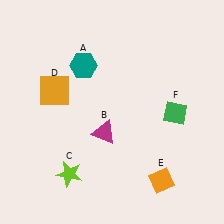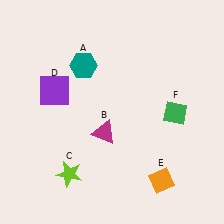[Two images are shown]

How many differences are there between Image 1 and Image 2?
There is 1 difference between the two images.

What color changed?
The square (D) changed from orange in Image 1 to purple in Image 2.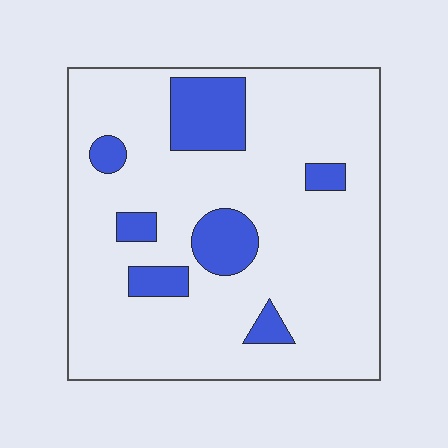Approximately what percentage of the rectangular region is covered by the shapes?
Approximately 15%.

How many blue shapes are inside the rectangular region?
7.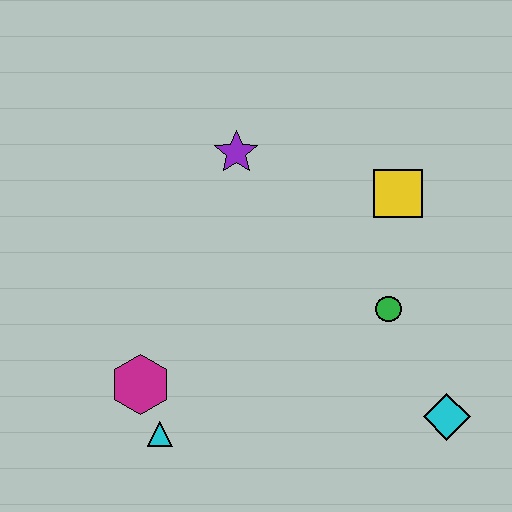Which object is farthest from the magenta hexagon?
The yellow square is farthest from the magenta hexagon.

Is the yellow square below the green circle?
No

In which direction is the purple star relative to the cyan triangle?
The purple star is above the cyan triangle.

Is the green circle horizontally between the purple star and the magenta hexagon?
No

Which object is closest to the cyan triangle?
The magenta hexagon is closest to the cyan triangle.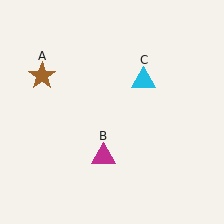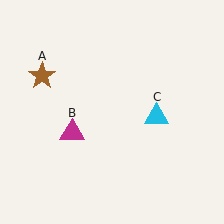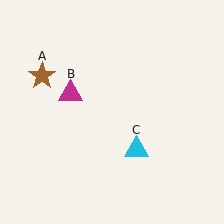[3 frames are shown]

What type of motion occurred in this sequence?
The magenta triangle (object B), cyan triangle (object C) rotated clockwise around the center of the scene.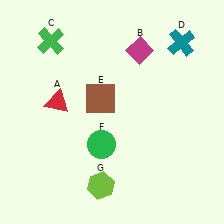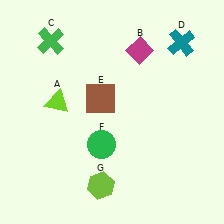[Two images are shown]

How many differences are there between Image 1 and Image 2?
There is 1 difference between the two images.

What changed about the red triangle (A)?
In Image 1, A is red. In Image 2, it changed to lime.